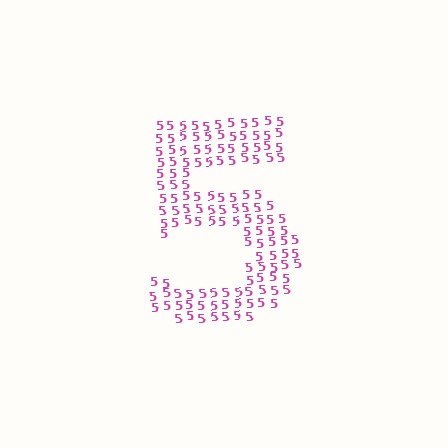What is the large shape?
The large shape is the digit 5.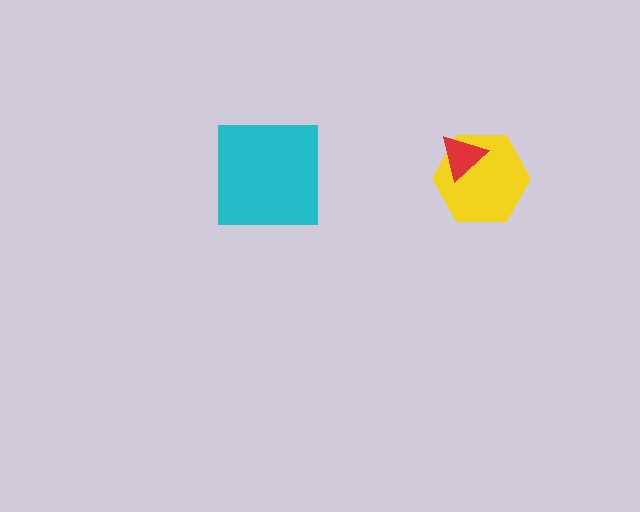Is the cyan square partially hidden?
No, no other shape covers it.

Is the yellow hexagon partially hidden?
Yes, it is partially covered by another shape.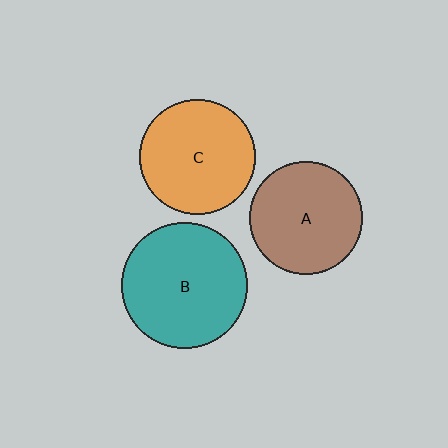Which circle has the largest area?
Circle B (teal).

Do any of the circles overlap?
No, none of the circles overlap.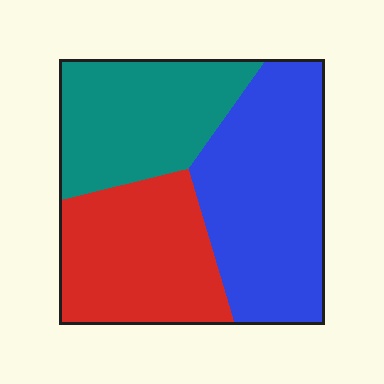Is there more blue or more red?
Blue.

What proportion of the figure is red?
Red takes up about one third (1/3) of the figure.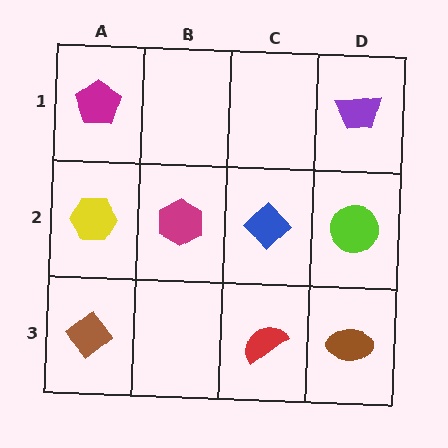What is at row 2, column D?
A lime circle.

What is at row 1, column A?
A magenta pentagon.